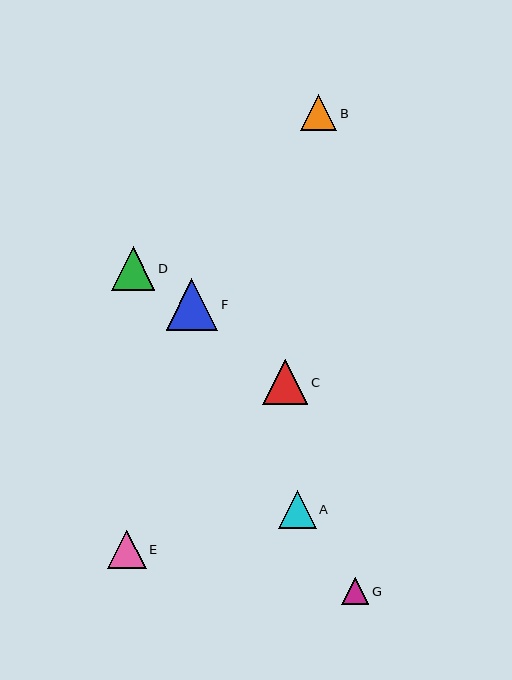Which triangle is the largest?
Triangle F is the largest with a size of approximately 51 pixels.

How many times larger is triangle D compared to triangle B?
Triangle D is approximately 1.2 times the size of triangle B.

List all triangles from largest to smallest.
From largest to smallest: F, C, D, E, A, B, G.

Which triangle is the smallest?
Triangle G is the smallest with a size of approximately 27 pixels.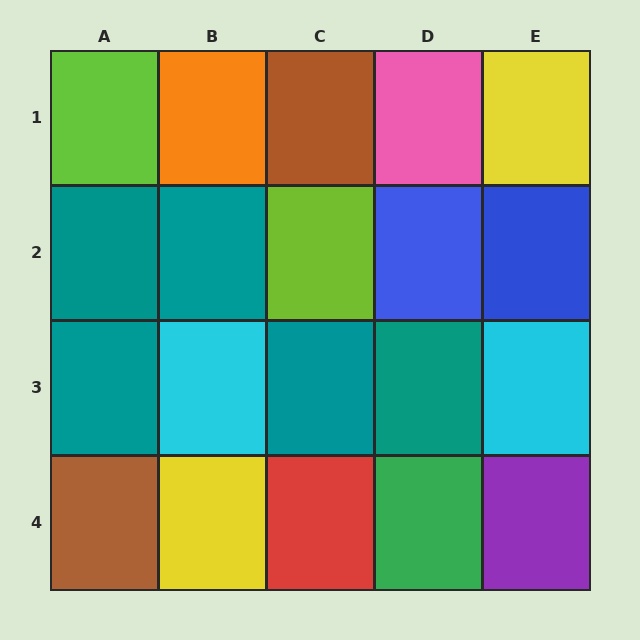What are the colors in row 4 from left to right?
Brown, yellow, red, green, purple.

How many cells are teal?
5 cells are teal.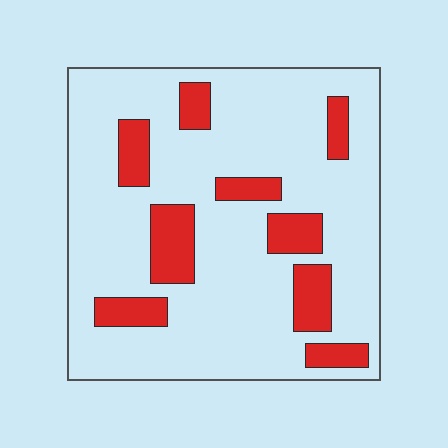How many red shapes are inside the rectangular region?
9.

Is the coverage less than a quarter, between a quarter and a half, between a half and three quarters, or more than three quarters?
Less than a quarter.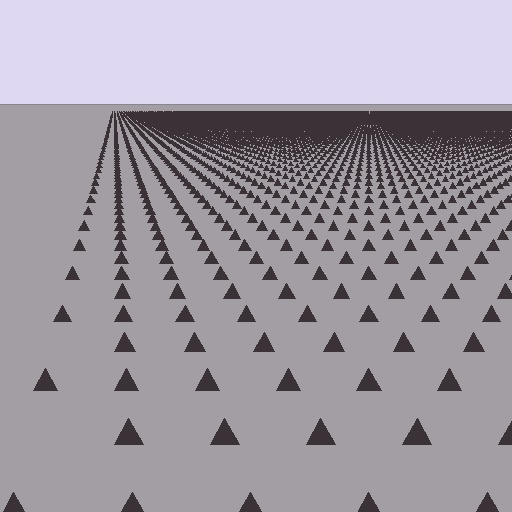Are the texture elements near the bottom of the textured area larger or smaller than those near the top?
Larger. Near the bottom, elements are closer to the viewer and appear at a bigger on-screen size.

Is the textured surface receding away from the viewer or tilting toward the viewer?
The surface is receding away from the viewer. Texture elements get smaller and denser toward the top.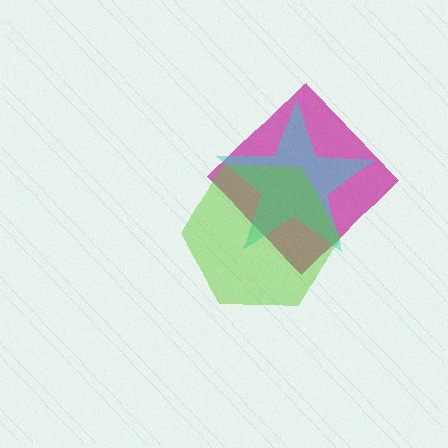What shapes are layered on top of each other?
The layered shapes are: a magenta diamond, a cyan star, a lime hexagon.